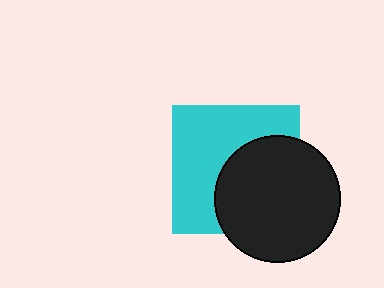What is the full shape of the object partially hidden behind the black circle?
The partially hidden object is a cyan square.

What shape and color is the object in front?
The object in front is a black circle.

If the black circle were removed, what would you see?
You would see the complete cyan square.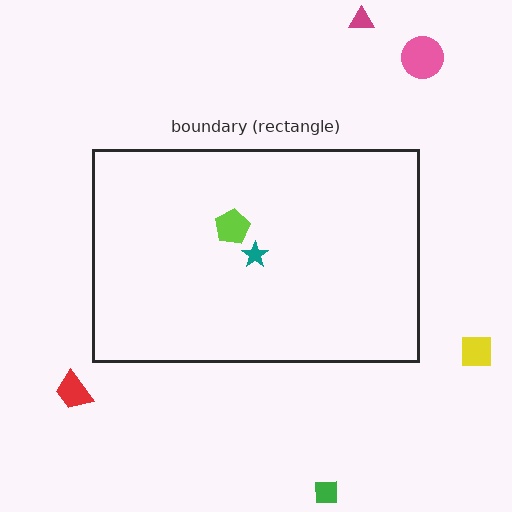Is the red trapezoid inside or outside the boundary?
Outside.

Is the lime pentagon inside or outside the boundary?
Inside.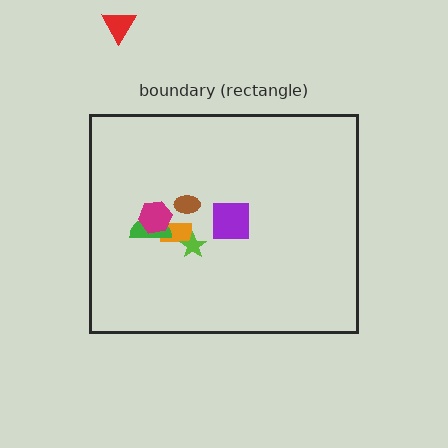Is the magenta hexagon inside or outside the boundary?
Inside.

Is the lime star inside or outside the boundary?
Inside.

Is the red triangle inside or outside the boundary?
Outside.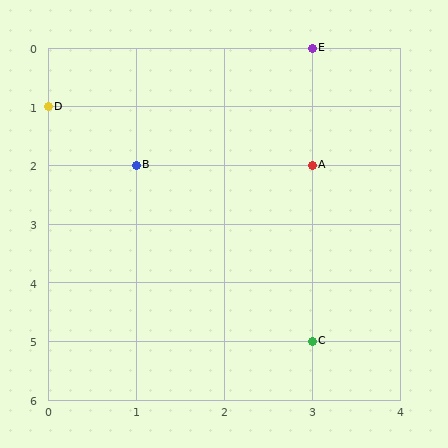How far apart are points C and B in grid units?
Points C and B are 2 columns and 3 rows apart (about 3.6 grid units diagonally).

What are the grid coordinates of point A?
Point A is at grid coordinates (3, 2).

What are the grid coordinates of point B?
Point B is at grid coordinates (1, 2).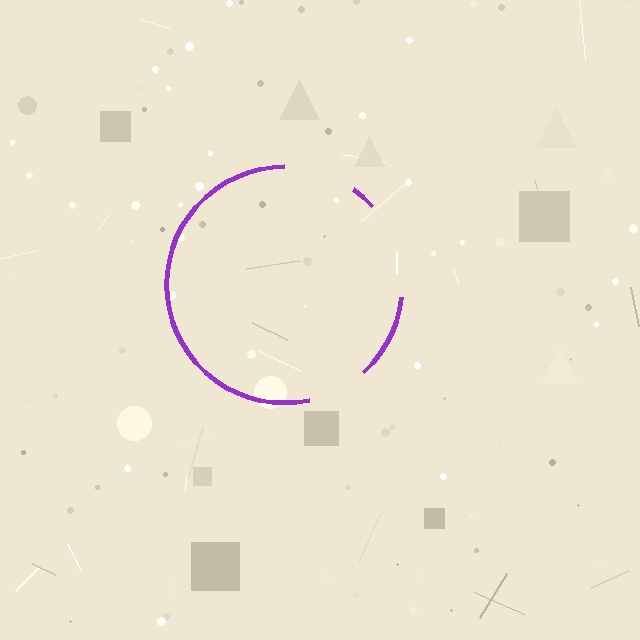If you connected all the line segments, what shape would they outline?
They would outline a circle.